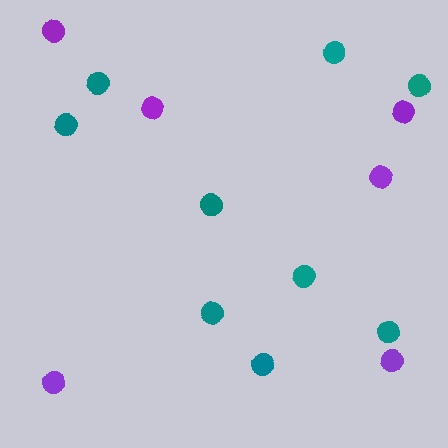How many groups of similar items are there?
There are 2 groups: one group of teal circles (9) and one group of purple circles (6).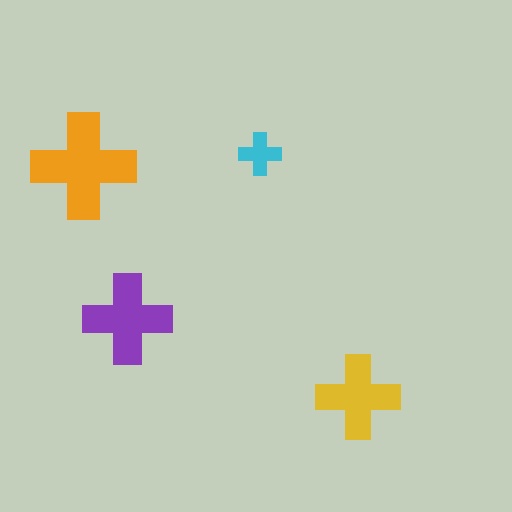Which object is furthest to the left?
The orange cross is leftmost.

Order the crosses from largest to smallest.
the orange one, the purple one, the yellow one, the cyan one.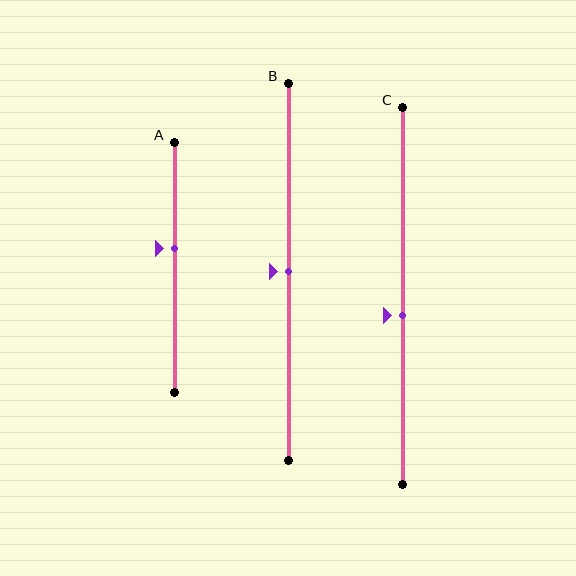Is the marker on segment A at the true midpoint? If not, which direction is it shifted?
No, the marker on segment A is shifted upward by about 8% of the segment length.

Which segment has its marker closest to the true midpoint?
Segment B has its marker closest to the true midpoint.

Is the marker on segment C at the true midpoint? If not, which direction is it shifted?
No, the marker on segment C is shifted downward by about 5% of the segment length.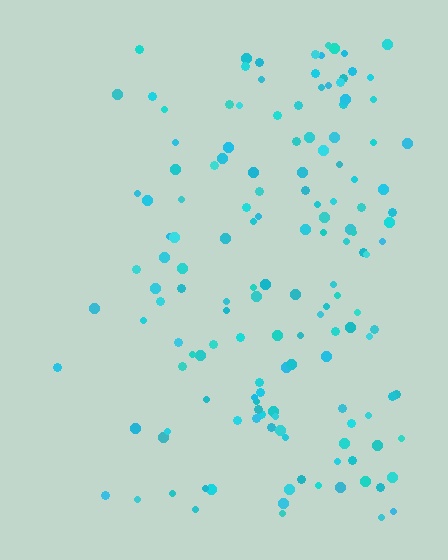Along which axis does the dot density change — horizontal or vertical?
Horizontal.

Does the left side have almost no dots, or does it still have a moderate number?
Still a moderate number, just noticeably fewer than the right.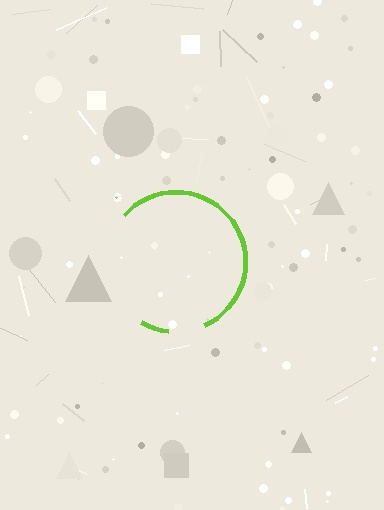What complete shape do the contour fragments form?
The contour fragments form a circle.